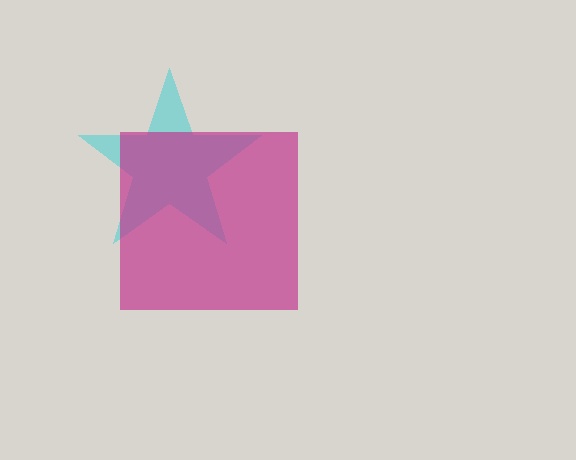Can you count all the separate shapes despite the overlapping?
Yes, there are 2 separate shapes.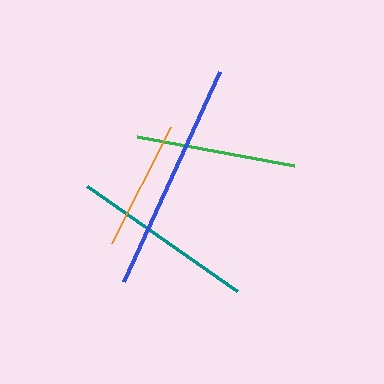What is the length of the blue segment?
The blue segment is approximately 231 pixels long.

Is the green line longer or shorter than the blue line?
The blue line is longer than the green line.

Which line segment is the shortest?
The orange line is the shortest at approximately 131 pixels.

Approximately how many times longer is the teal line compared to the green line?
The teal line is approximately 1.2 times the length of the green line.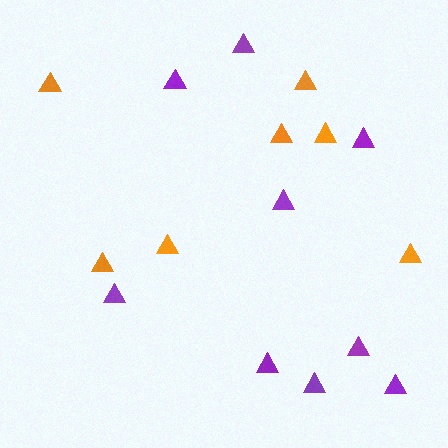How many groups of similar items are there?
There are 2 groups: one group of purple triangles (9) and one group of orange triangles (7).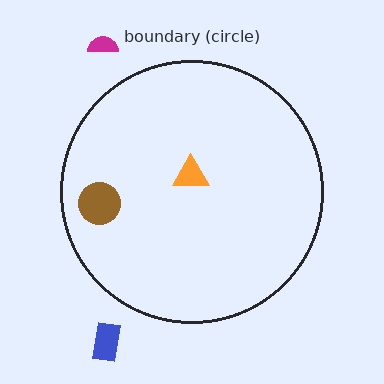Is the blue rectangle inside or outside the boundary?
Outside.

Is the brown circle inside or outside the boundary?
Inside.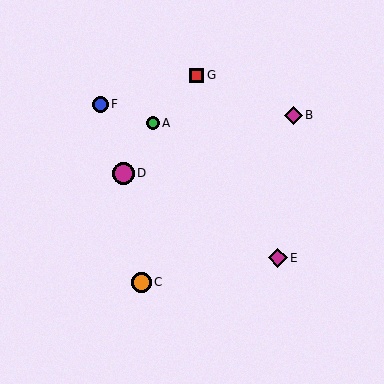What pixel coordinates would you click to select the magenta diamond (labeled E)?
Click at (278, 258) to select the magenta diamond E.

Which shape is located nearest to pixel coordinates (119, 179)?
The magenta circle (labeled D) at (123, 173) is nearest to that location.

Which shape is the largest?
The magenta circle (labeled D) is the largest.